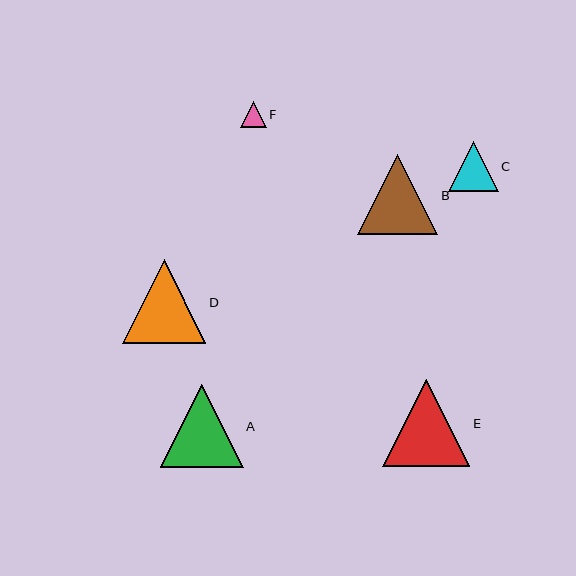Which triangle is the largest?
Triangle E is the largest with a size of approximately 88 pixels.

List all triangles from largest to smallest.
From largest to smallest: E, D, A, B, C, F.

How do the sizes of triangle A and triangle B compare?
Triangle A and triangle B are approximately the same size.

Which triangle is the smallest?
Triangle F is the smallest with a size of approximately 26 pixels.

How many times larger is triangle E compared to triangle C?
Triangle E is approximately 1.8 times the size of triangle C.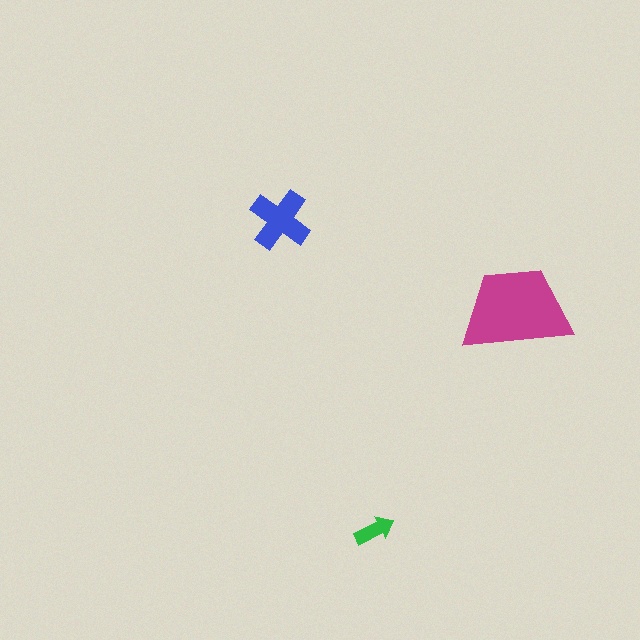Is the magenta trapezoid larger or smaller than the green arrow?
Larger.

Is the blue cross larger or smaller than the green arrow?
Larger.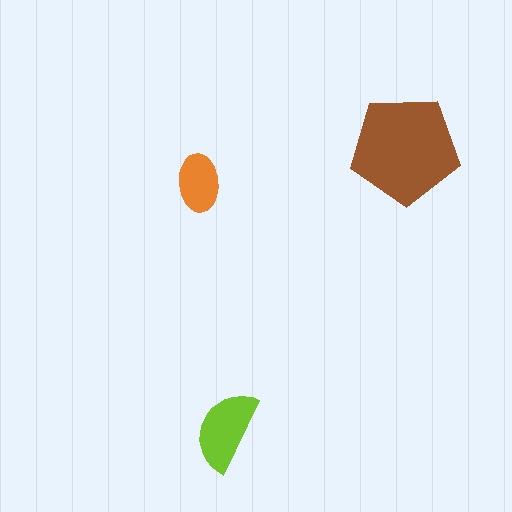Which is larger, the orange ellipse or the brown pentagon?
The brown pentagon.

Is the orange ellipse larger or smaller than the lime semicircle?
Smaller.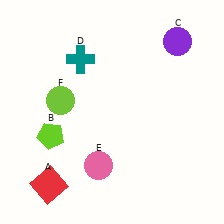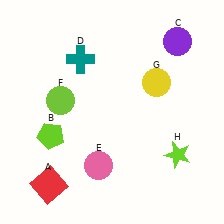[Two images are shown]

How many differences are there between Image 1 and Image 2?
There are 2 differences between the two images.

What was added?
A yellow circle (G), a lime star (H) were added in Image 2.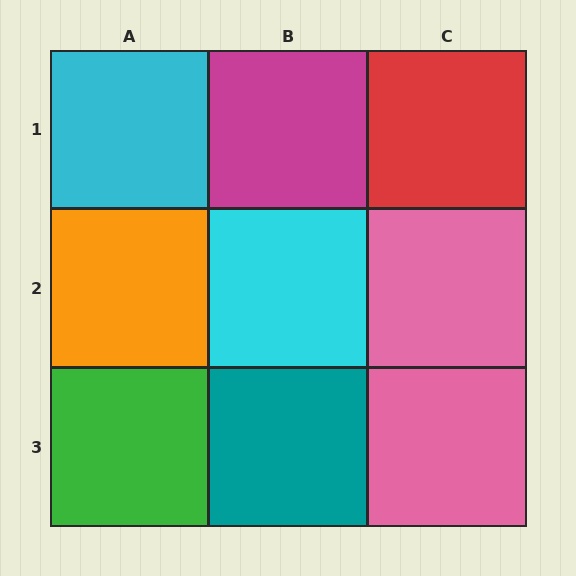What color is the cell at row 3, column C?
Pink.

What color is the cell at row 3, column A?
Green.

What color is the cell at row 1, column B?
Magenta.